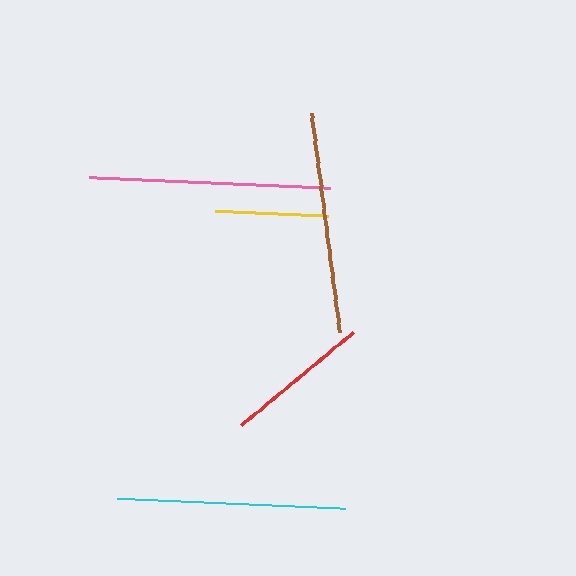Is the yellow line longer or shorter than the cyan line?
The cyan line is longer than the yellow line.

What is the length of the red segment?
The red segment is approximately 145 pixels long.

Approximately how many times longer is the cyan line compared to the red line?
The cyan line is approximately 1.6 times the length of the red line.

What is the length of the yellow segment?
The yellow segment is approximately 113 pixels long.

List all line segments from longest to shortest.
From longest to shortest: pink, cyan, brown, red, yellow.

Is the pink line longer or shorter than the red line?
The pink line is longer than the red line.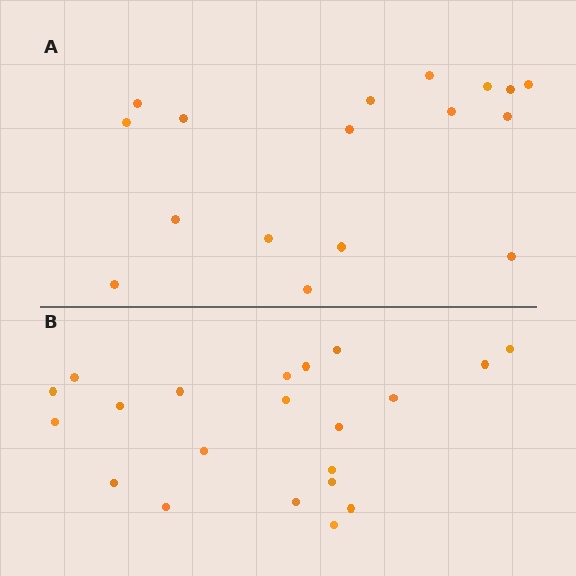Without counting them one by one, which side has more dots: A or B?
Region B (the bottom region) has more dots.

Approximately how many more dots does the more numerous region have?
Region B has about 4 more dots than region A.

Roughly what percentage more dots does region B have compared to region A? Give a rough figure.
About 25% more.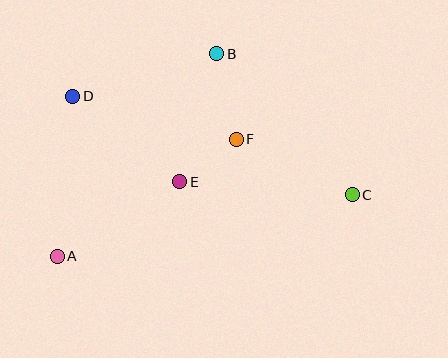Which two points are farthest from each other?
Points A and C are farthest from each other.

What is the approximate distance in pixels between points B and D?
The distance between B and D is approximately 150 pixels.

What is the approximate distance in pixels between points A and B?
The distance between A and B is approximately 258 pixels.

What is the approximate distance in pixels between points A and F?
The distance between A and F is approximately 214 pixels.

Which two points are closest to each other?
Points E and F are closest to each other.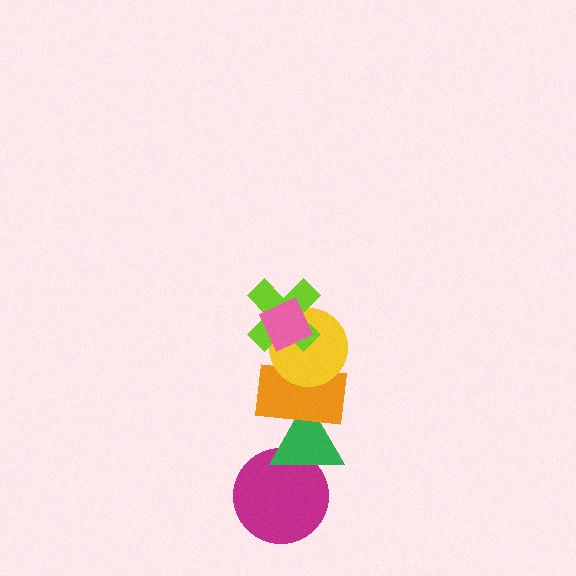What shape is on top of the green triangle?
The orange rectangle is on top of the green triangle.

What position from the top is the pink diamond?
The pink diamond is 1st from the top.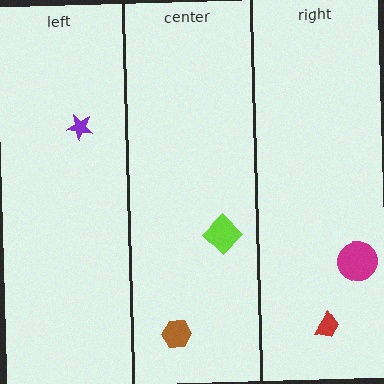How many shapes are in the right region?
2.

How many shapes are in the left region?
1.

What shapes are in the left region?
The purple star.